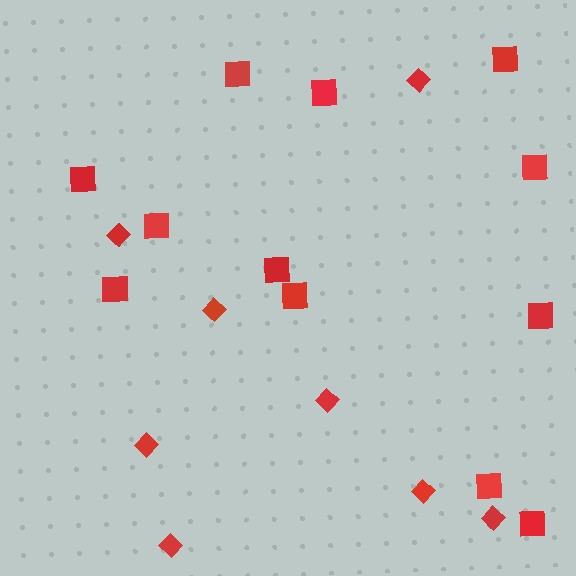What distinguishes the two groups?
There are 2 groups: one group of diamonds (8) and one group of squares (12).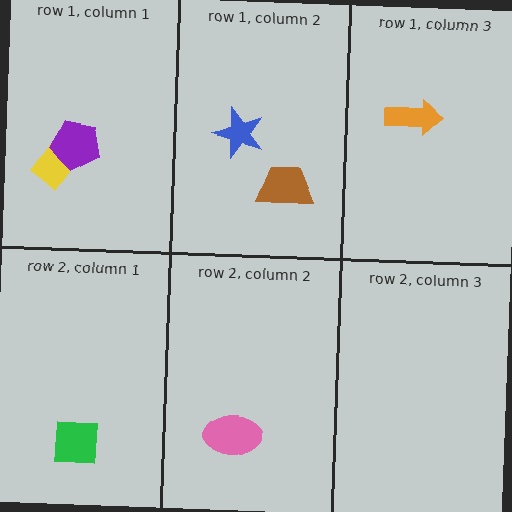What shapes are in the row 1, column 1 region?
The yellow rectangle, the purple pentagon.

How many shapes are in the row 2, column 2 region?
1.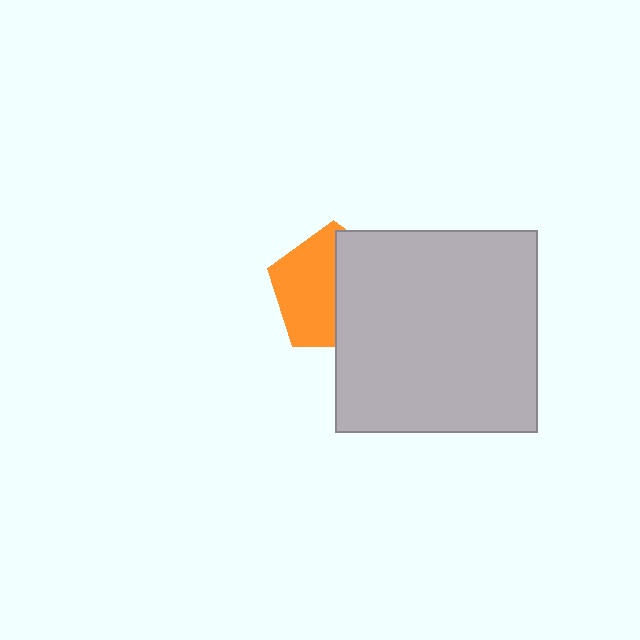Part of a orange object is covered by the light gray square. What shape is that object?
It is a pentagon.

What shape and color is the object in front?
The object in front is a light gray square.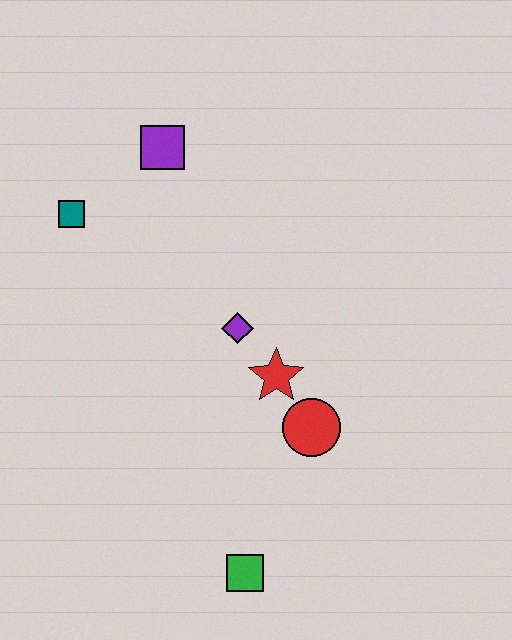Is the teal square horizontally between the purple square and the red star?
No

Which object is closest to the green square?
The red circle is closest to the green square.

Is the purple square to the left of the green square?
Yes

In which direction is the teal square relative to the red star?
The teal square is to the left of the red star.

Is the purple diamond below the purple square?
Yes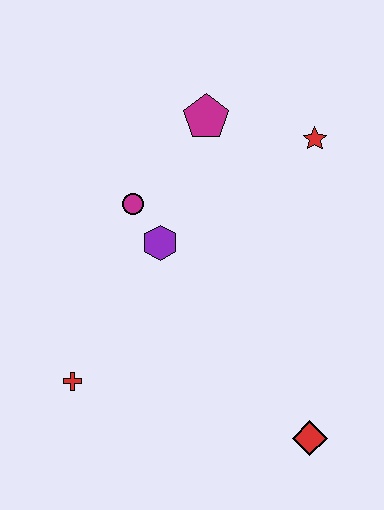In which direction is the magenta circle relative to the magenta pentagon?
The magenta circle is below the magenta pentagon.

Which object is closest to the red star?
The magenta pentagon is closest to the red star.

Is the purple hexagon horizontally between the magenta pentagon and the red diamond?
No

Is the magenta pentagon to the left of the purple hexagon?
No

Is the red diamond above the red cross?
No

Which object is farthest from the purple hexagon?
The red diamond is farthest from the purple hexagon.